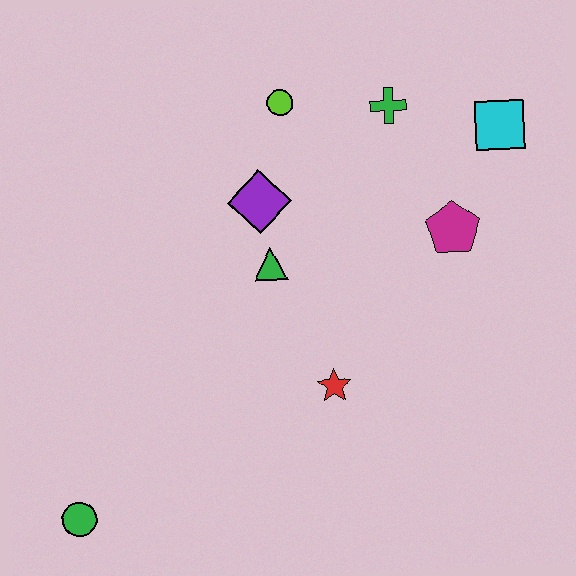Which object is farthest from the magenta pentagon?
The green circle is farthest from the magenta pentagon.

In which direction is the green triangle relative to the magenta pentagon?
The green triangle is to the left of the magenta pentagon.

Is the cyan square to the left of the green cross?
No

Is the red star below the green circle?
No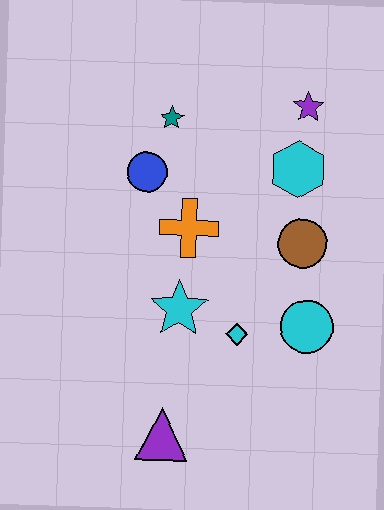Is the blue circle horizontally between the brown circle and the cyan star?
No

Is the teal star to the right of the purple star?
No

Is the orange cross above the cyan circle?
Yes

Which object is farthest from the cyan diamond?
The purple star is farthest from the cyan diamond.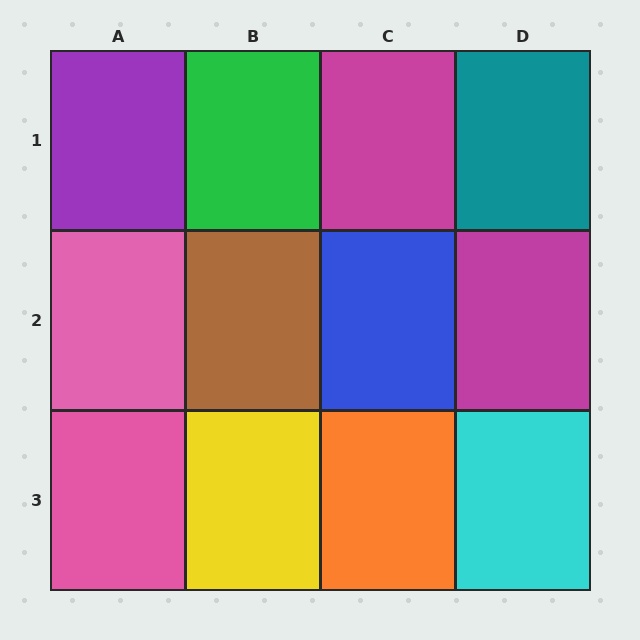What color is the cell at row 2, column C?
Blue.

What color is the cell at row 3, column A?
Pink.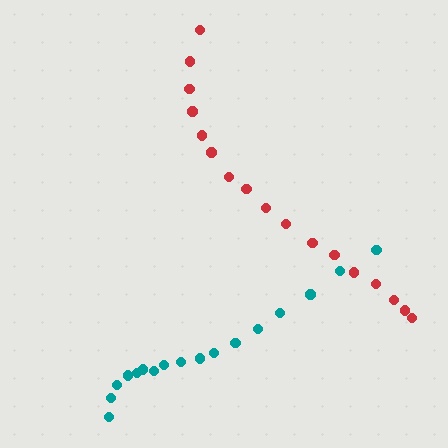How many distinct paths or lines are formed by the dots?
There are 2 distinct paths.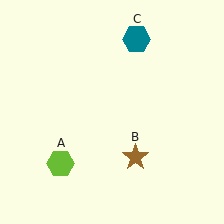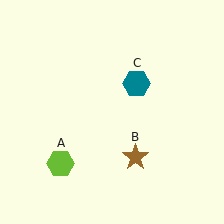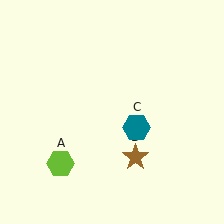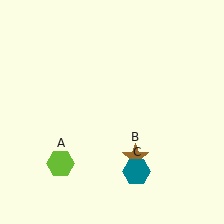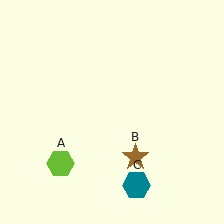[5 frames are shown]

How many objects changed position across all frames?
1 object changed position: teal hexagon (object C).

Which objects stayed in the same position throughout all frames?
Lime hexagon (object A) and brown star (object B) remained stationary.